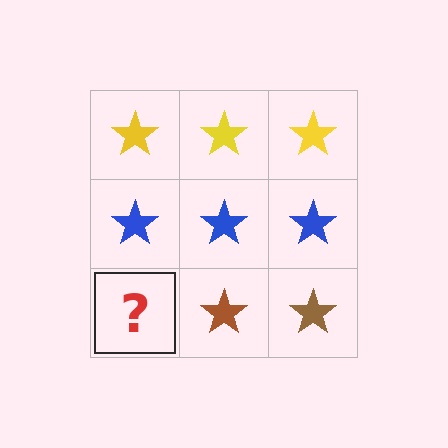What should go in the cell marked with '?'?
The missing cell should contain a brown star.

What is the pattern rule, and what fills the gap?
The rule is that each row has a consistent color. The gap should be filled with a brown star.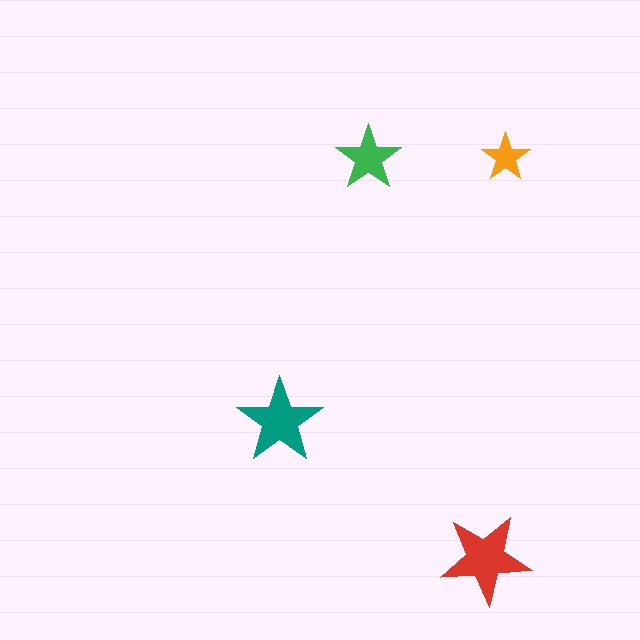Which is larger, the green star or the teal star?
The teal one.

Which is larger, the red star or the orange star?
The red one.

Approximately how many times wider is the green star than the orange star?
About 1.5 times wider.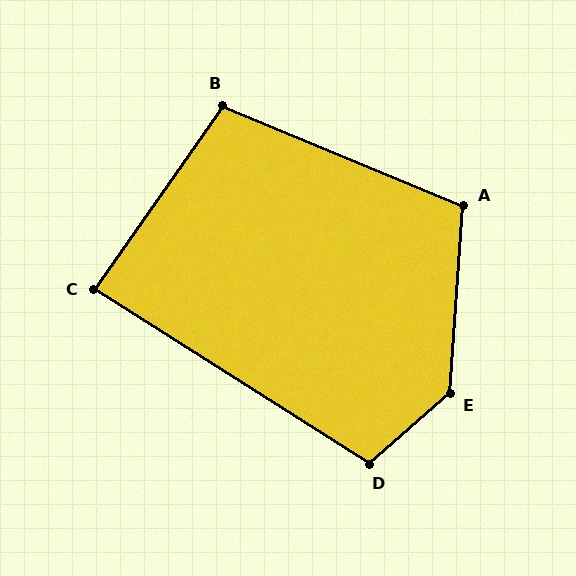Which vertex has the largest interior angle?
E, at approximately 135 degrees.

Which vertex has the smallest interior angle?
C, at approximately 87 degrees.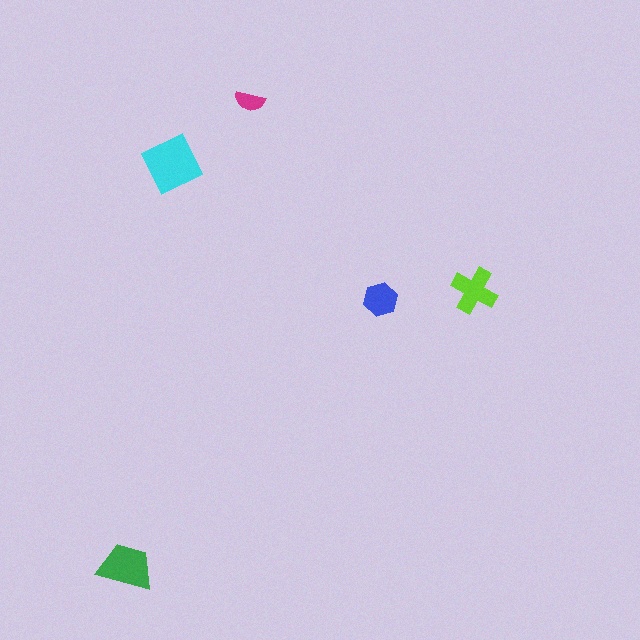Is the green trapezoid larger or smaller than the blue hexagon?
Larger.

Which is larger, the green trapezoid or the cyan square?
The cyan square.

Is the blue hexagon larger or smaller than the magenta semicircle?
Larger.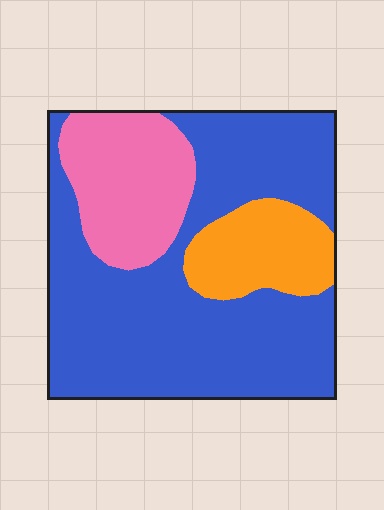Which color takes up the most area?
Blue, at roughly 65%.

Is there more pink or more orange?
Pink.